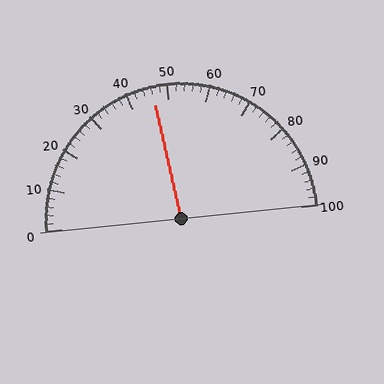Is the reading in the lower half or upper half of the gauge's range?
The reading is in the lower half of the range (0 to 100).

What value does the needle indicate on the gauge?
The needle indicates approximately 46.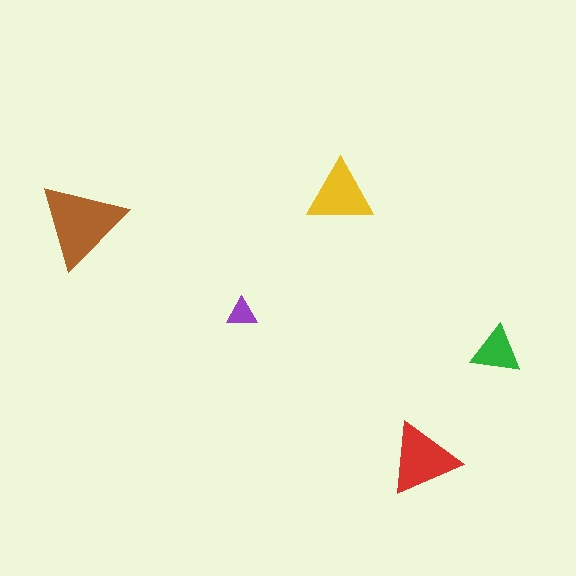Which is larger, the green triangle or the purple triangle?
The green one.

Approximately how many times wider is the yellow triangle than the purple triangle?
About 2 times wider.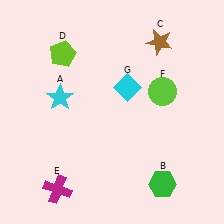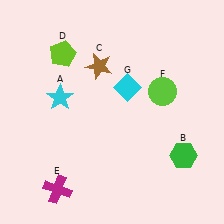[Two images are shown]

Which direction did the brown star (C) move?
The brown star (C) moved left.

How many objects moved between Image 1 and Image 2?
2 objects moved between the two images.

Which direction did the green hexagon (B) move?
The green hexagon (B) moved up.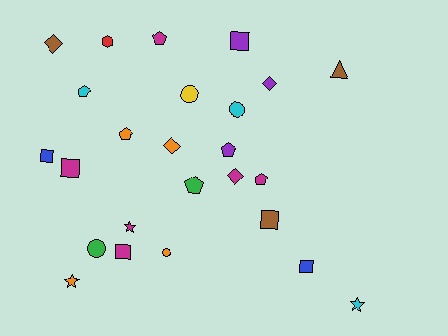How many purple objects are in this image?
There are 3 purple objects.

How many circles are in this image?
There are 4 circles.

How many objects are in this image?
There are 25 objects.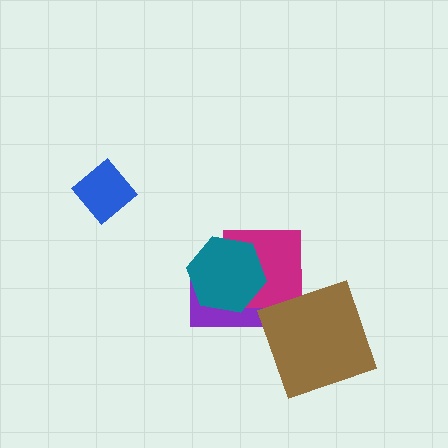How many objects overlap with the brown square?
0 objects overlap with the brown square.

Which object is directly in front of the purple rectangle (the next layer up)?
The magenta square is directly in front of the purple rectangle.